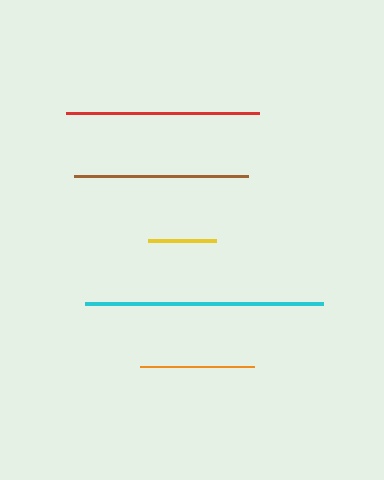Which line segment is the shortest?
The yellow line is the shortest at approximately 68 pixels.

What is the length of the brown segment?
The brown segment is approximately 174 pixels long.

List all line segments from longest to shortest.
From longest to shortest: cyan, red, brown, orange, yellow.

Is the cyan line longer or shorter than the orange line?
The cyan line is longer than the orange line.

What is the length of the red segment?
The red segment is approximately 193 pixels long.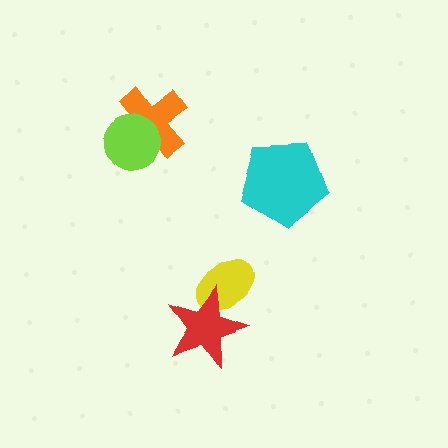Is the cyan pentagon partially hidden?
No, no other shape covers it.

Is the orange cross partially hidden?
Yes, it is partially covered by another shape.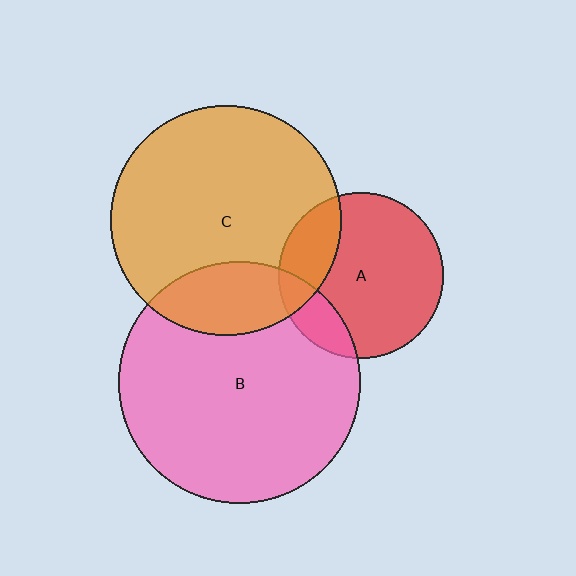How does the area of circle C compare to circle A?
Approximately 1.9 times.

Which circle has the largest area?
Circle B (pink).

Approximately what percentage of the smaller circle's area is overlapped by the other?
Approximately 20%.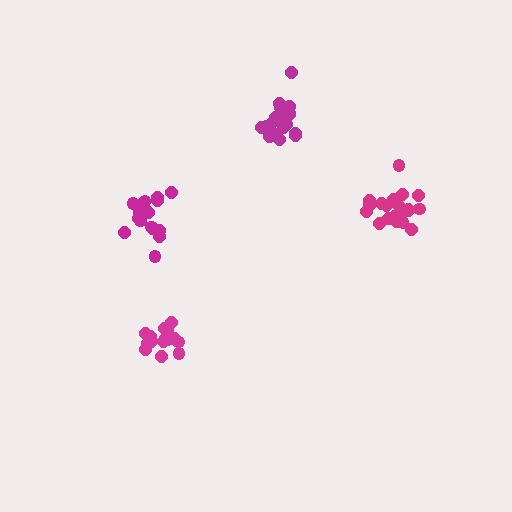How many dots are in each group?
Group 1: 21 dots, Group 2: 18 dots, Group 3: 18 dots, Group 4: 17 dots (74 total).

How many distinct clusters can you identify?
There are 4 distinct clusters.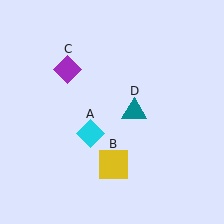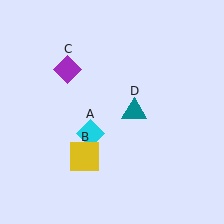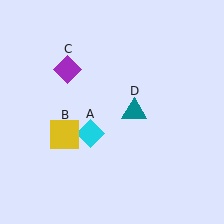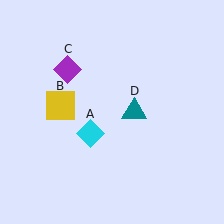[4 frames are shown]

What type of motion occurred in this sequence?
The yellow square (object B) rotated clockwise around the center of the scene.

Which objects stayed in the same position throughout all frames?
Cyan diamond (object A) and purple diamond (object C) and teal triangle (object D) remained stationary.